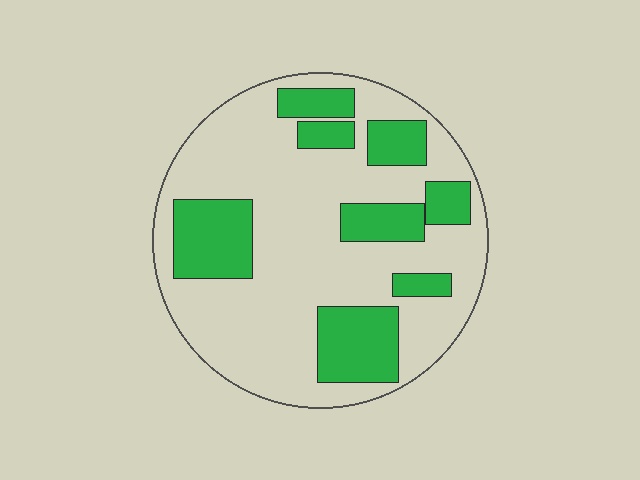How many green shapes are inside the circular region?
8.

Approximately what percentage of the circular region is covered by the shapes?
Approximately 30%.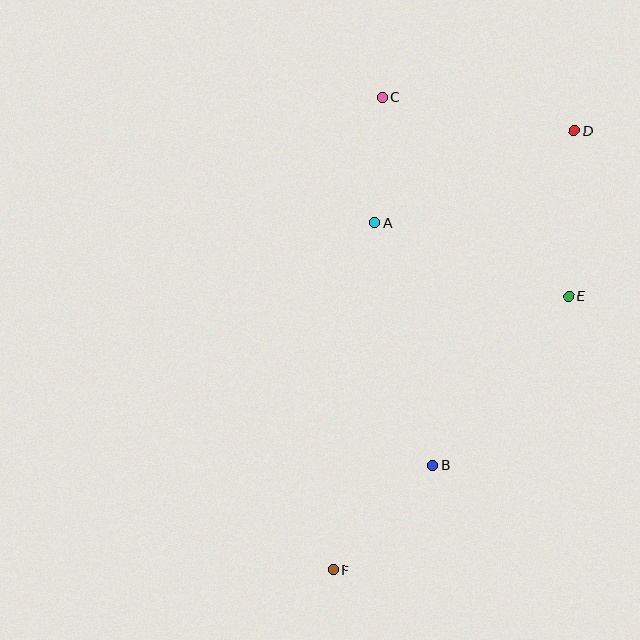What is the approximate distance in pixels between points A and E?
The distance between A and E is approximately 207 pixels.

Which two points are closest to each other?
Points A and C are closest to each other.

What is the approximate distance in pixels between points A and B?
The distance between A and B is approximately 249 pixels.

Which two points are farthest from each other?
Points D and F are farthest from each other.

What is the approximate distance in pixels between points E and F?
The distance between E and F is approximately 361 pixels.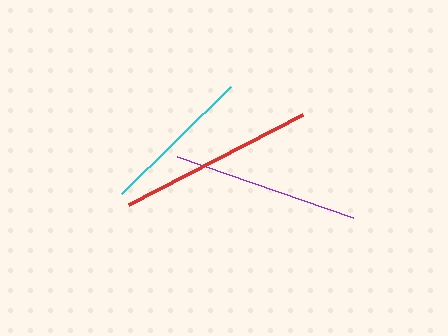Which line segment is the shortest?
The cyan line is the shortest at approximately 152 pixels.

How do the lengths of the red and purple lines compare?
The red and purple lines are approximately the same length.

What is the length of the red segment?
The red segment is approximately 195 pixels long.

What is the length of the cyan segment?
The cyan segment is approximately 152 pixels long.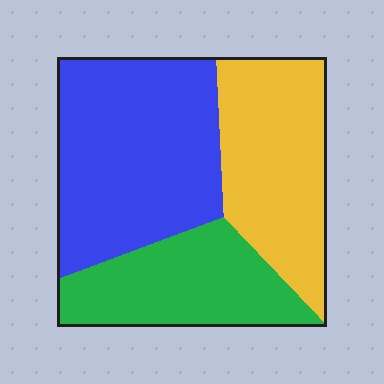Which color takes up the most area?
Blue, at roughly 45%.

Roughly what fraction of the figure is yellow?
Yellow covers around 30% of the figure.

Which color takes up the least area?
Green, at roughly 25%.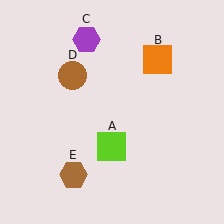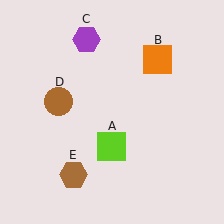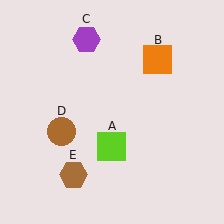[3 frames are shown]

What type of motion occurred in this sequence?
The brown circle (object D) rotated counterclockwise around the center of the scene.